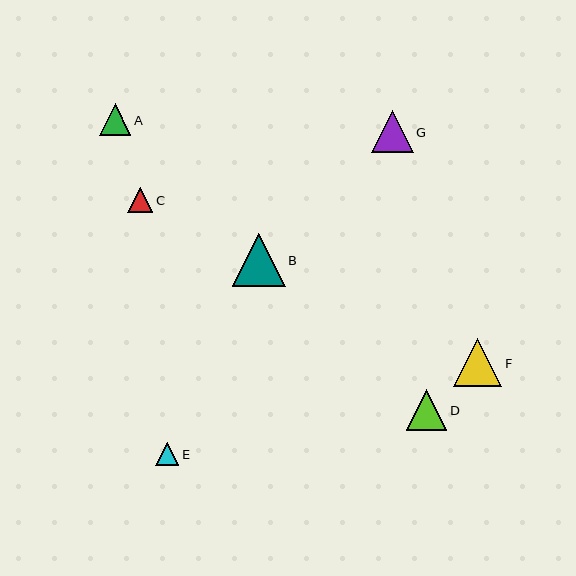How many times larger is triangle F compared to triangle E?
Triangle F is approximately 2.1 times the size of triangle E.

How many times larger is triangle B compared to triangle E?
Triangle B is approximately 2.3 times the size of triangle E.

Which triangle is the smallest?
Triangle E is the smallest with a size of approximately 23 pixels.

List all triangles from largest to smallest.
From largest to smallest: B, F, G, D, A, C, E.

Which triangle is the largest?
Triangle B is the largest with a size of approximately 53 pixels.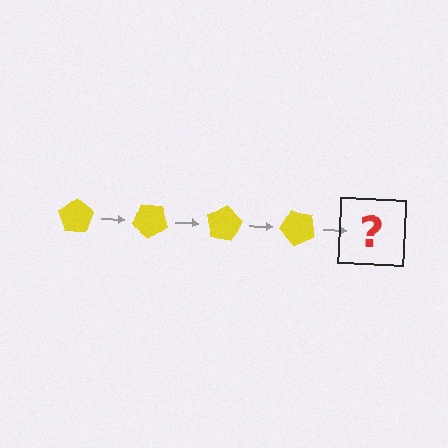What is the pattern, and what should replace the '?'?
The pattern is that the pentagon rotates 40 degrees each step. The '?' should be a yellow pentagon rotated 160 degrees.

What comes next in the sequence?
The next element should be a yellow pentagon rotated 160 degrees.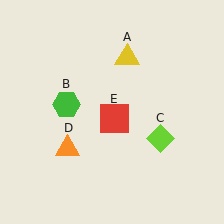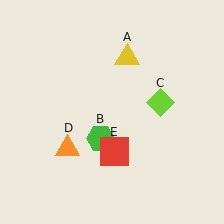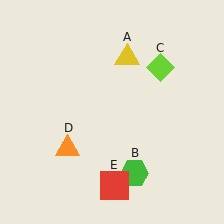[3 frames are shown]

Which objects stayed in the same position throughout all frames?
Yellow triangle (object A) and orange triangle (object D) remained stationary.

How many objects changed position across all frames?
3 objects changed position: green hexagon (object B), lime diamond (object C), red square (object E).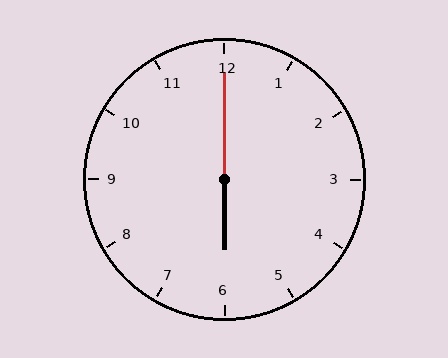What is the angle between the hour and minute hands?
Approximately 180 degrees.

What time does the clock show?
6:00.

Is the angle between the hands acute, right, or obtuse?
It is obtuse.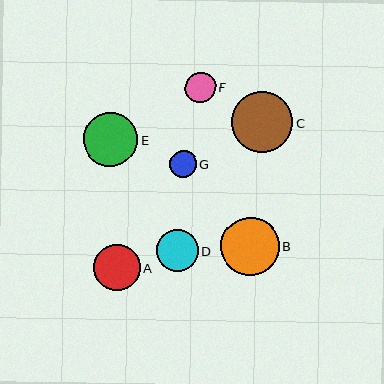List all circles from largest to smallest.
From largest to smallest: C, B, E, A, D, F, G.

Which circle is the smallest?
Circle G is the smallest with a size of approximately 27 pixels.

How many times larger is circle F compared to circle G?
Circle F is approximately 1.1 times the size of circle G.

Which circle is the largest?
Circle C is the largest with a size of approximately 62 pixels.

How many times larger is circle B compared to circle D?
Circle B is approximately 1.4 times the size of circle D.